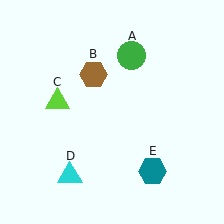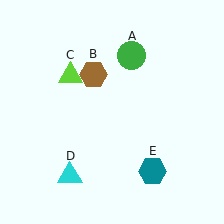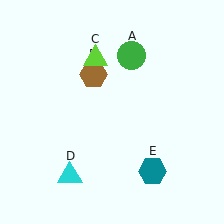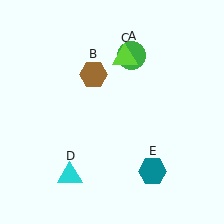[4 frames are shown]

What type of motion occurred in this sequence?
The lime triangle (object C) rotated clockwise around the center of the scene.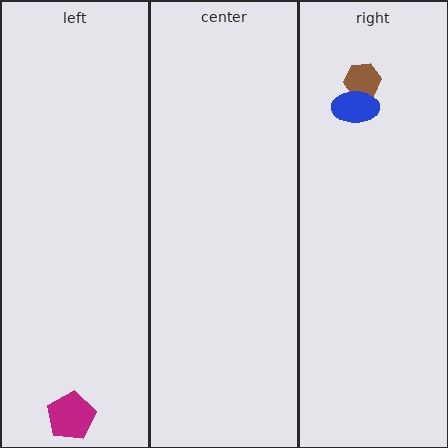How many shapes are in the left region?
1.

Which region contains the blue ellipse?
The right region.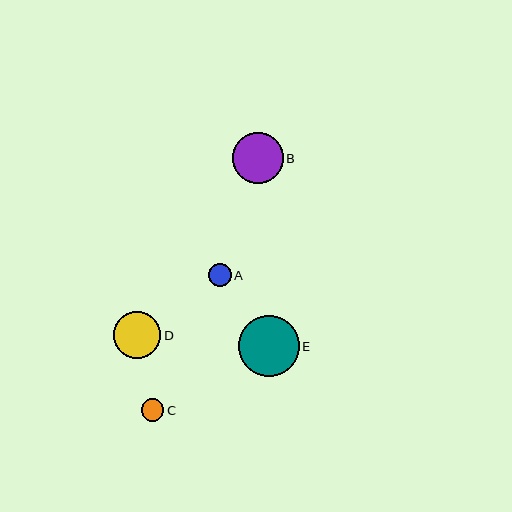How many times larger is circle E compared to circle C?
Circle E is approximately 2.7 times the size of circle C.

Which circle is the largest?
Circle E is the largest with a size of approximately 61 pixels.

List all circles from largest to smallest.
From largest to smallest: E, B, D, A, C.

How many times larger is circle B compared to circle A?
Circle B is approximately 2.3 times the size of circle A.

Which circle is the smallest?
Circle C is the smallest with a size of approximately 23 pixels.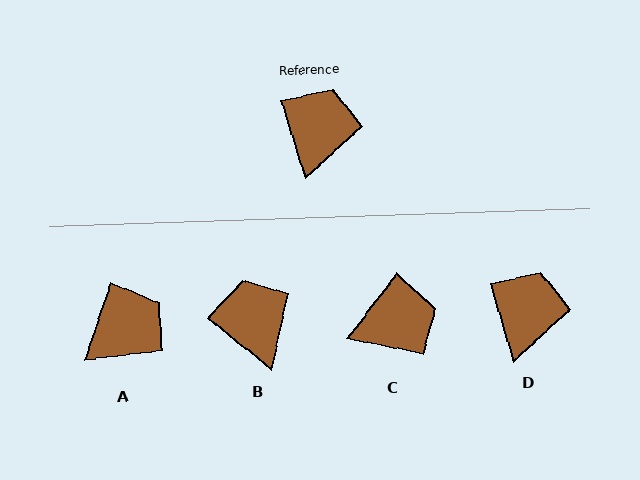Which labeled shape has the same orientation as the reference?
D.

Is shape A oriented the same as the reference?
No, it is off by about 36 degrees.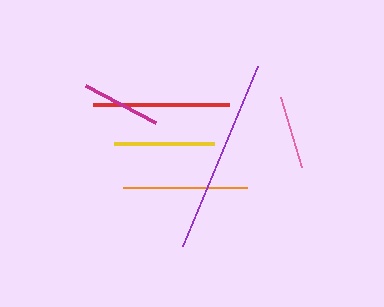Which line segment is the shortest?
The pink line is the shortest at approximately 73 pixels.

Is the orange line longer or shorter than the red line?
The red line is longer than the orange line.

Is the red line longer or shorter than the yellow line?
The red line is longer than the yellow line.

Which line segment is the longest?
The purple line is the longest at approximately 195 pixels.